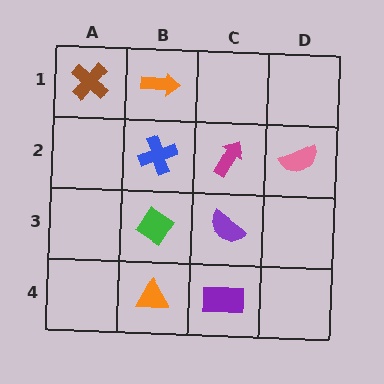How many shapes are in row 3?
2 shapes.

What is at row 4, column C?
A purple rectangle.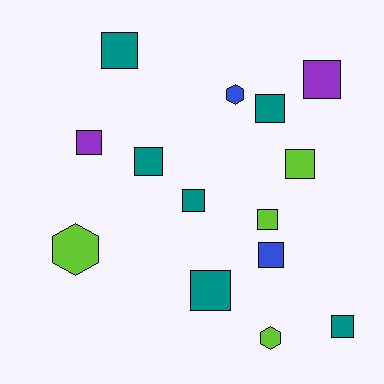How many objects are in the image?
There are 14 objects.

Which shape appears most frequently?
Square, with 11 objects.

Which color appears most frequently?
Teal, with 6 objects.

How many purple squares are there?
There are 2 purple squares.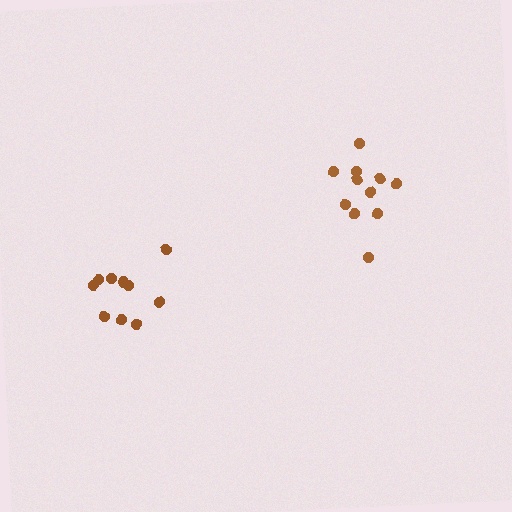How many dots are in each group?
Group 1: 11 dots, Group 2: 10 dots (21 total).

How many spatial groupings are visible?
There are 2 spatial groupings.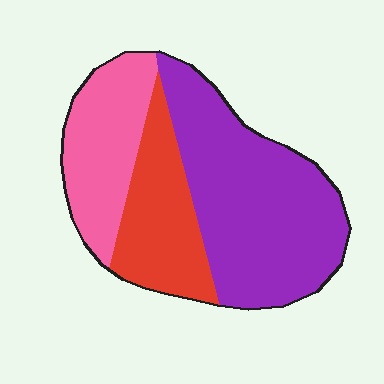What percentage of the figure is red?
Red covers about 25% of the figure.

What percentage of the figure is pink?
Pink covers around 25% of the figure.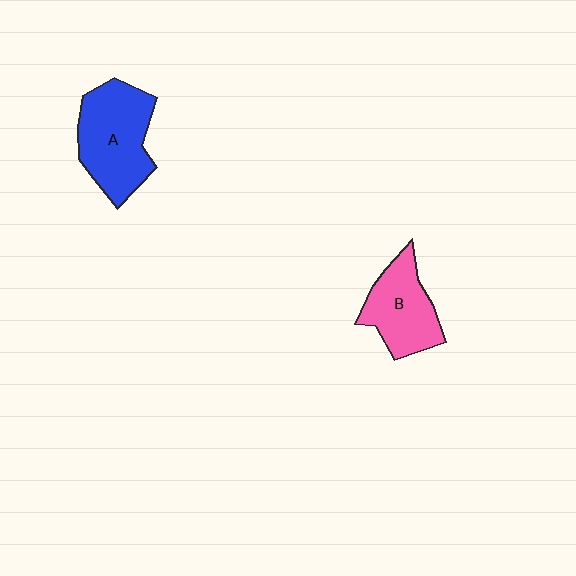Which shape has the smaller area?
Shape B (pink).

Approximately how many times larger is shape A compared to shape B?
Approximately 1.3 times.